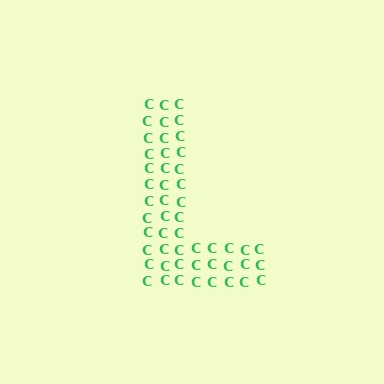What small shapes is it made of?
It is made of small letter C's.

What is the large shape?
The large shape is the letter L.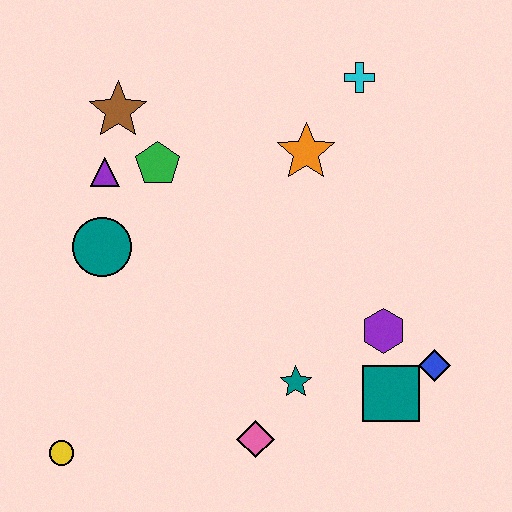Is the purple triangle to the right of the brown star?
No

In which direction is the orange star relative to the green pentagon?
The orange star is to the right of the green pentagon.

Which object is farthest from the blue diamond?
The brown star is farthest from the blue diamond.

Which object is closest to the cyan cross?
The orange star is closest to the cyan cross.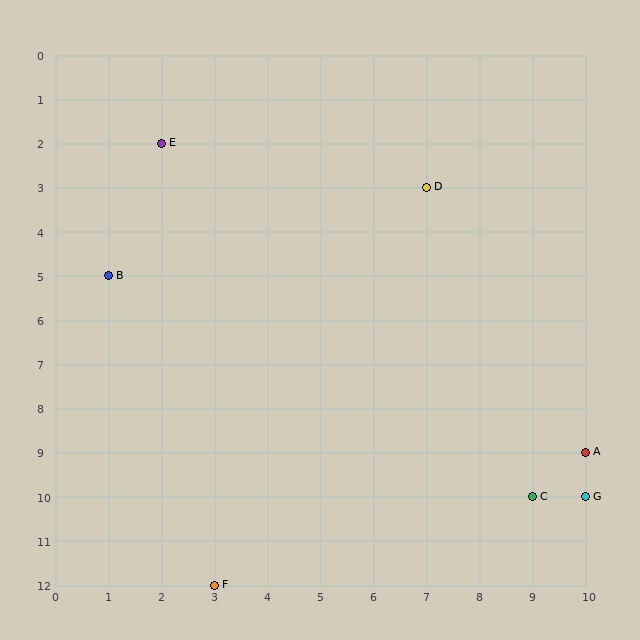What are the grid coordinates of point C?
Point C is at grid coordinates (9, 10).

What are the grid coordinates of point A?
Point A is at grid coordinates (10, 9).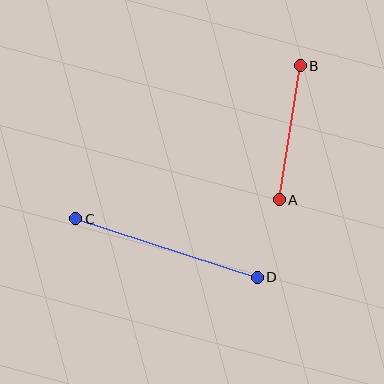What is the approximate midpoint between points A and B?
The midpoint is at approximately (290, 133) pixels.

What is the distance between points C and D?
The distance is approximately 190 pixels.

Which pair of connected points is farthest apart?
Points C and D are farthest apart.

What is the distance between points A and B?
The distance is approximately 136 pixels.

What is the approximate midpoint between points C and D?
The midpoint is at approximately (167, 248) pixels.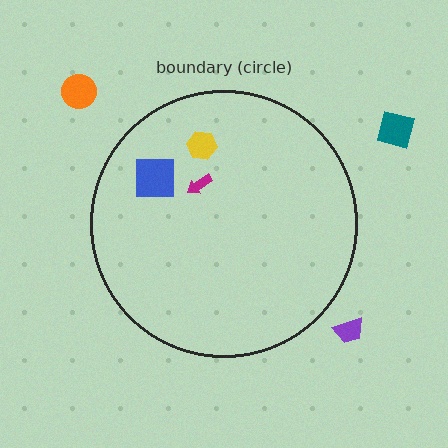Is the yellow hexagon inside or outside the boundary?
Inside.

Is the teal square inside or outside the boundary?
Outside.